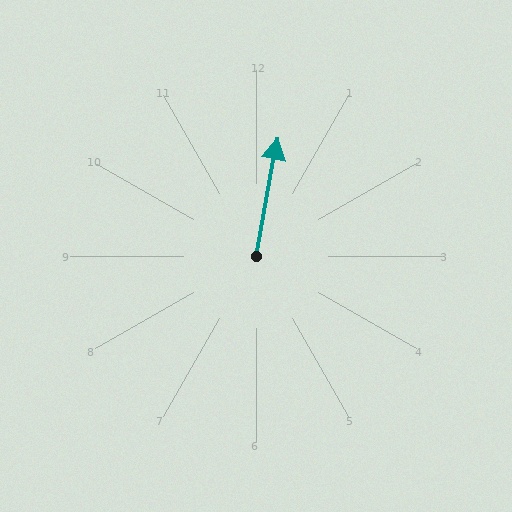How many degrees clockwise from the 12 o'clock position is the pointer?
Approximately 10 degrees.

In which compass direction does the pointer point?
North.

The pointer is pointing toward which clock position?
Roughly 12 o'clock.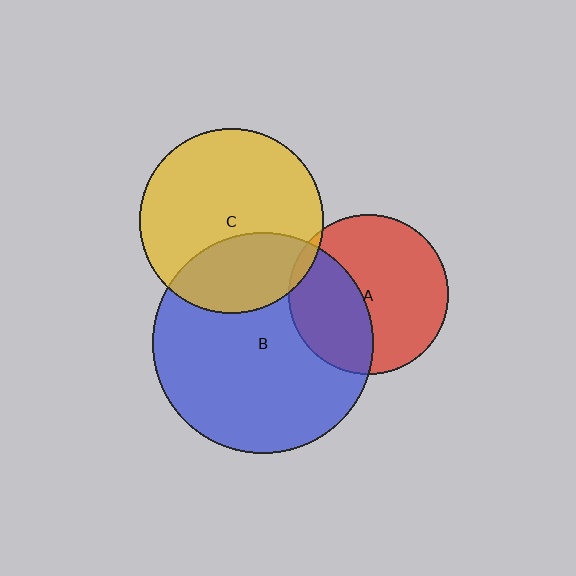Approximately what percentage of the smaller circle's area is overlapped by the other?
Approximately 40%.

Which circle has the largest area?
Circle B (blue).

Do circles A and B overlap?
Yes.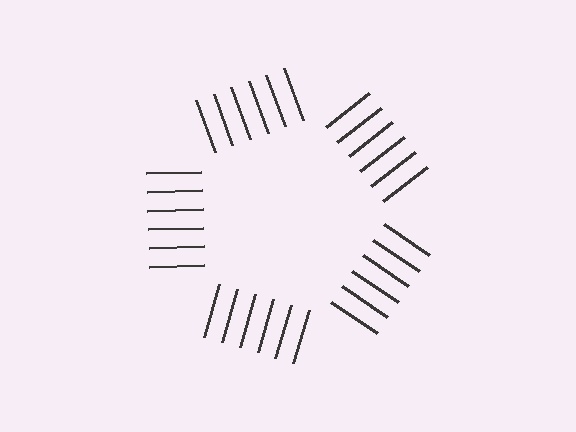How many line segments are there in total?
30 — 6 along each of the 5 edges.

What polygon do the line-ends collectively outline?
An illusory pentagon — the line segments terminate on its edges but no continuous stroke is drawn.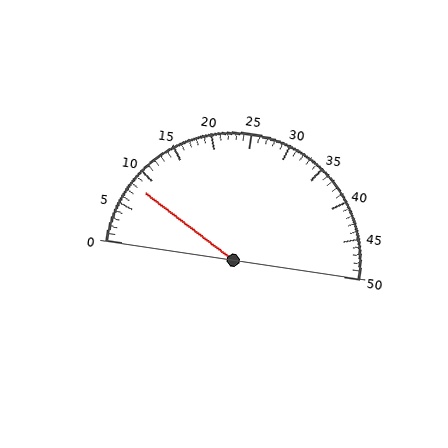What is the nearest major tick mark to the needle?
The nearest major tick mark is 10.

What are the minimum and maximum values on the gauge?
The gauge ranges from 0 to 50.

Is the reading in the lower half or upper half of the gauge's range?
The reading is in the lower half of the range (0 to 50).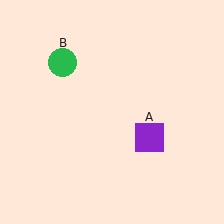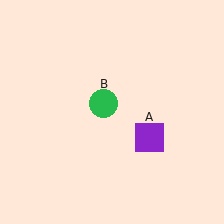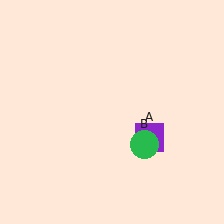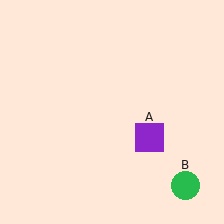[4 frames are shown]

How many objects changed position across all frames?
1 object changed position: green circle (object B).